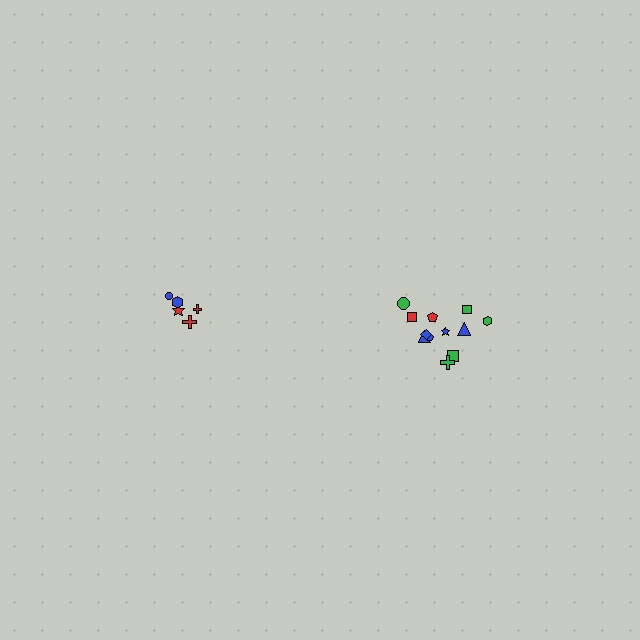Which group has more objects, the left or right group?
The right group.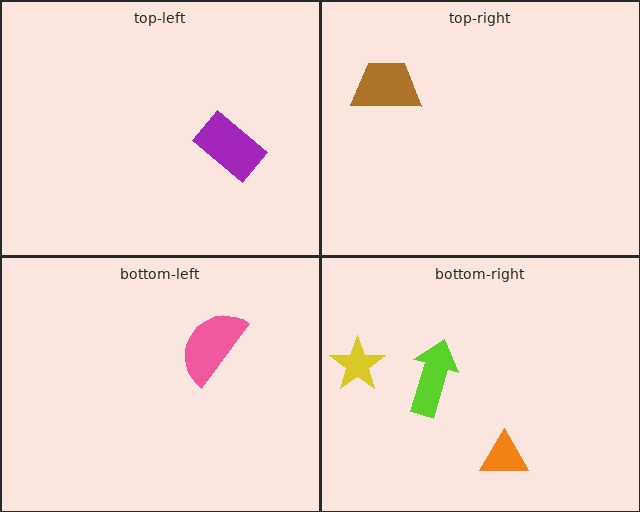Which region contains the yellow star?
The bottom-right region.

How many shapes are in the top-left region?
1.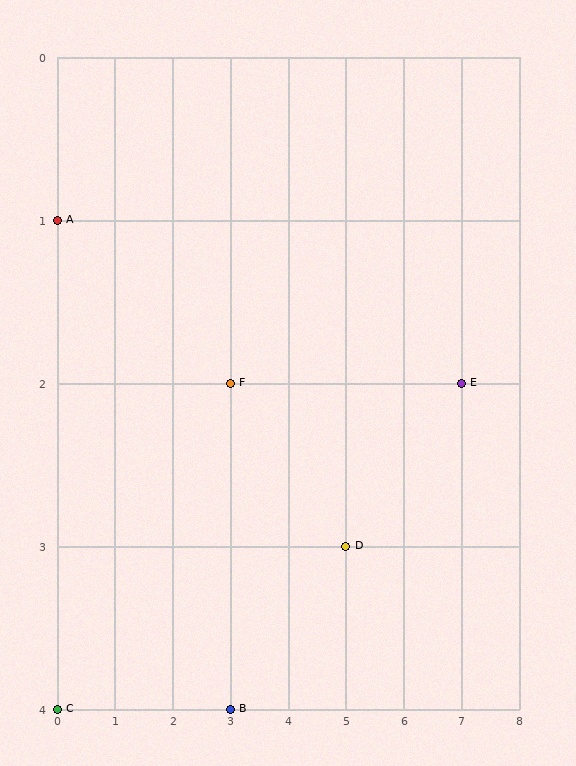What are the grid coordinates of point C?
Point C is at grid coordinates (0, 4).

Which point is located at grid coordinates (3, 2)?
Point F is at (3, 2).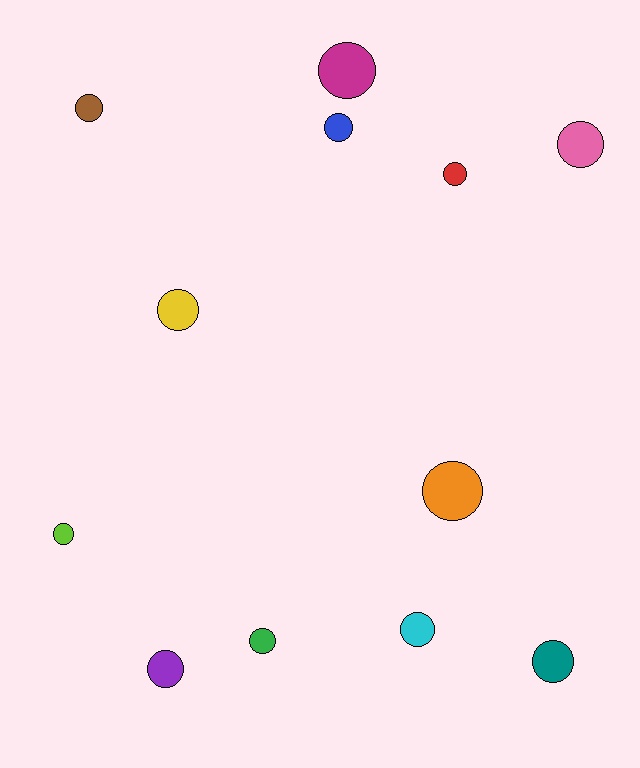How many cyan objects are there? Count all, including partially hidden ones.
There is 1 cyan object.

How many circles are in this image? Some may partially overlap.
There are 12 circles.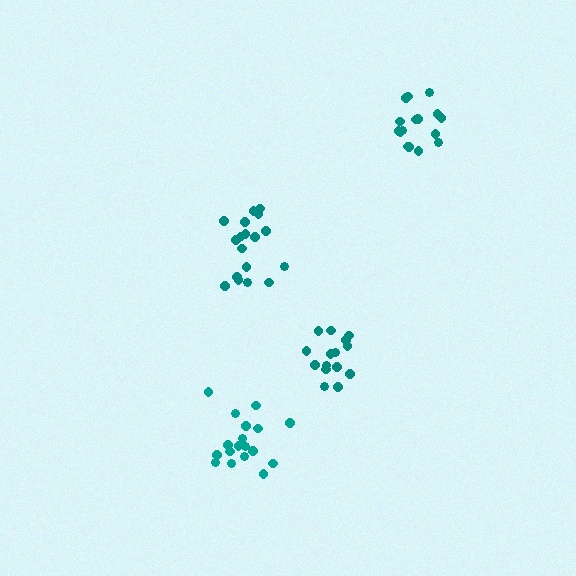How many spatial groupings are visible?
There are 4 spatial groupings.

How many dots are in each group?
Group 1: 15 dots, Group 2: 16 dots, Group 3: 18 dots, Group 4: 18 dots (67 total).